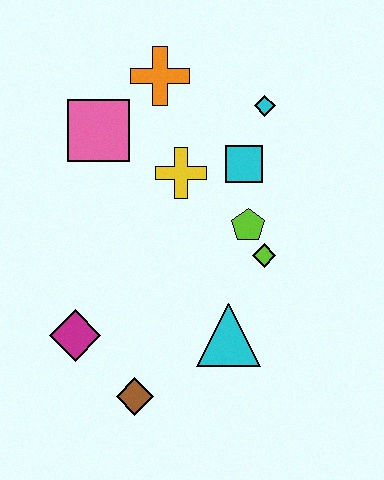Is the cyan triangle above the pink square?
No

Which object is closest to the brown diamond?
The magenta diamond is closest to the brown diamond.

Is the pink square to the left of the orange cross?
Yes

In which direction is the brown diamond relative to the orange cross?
The brown diamond is below the orange cross.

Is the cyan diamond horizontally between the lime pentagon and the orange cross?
No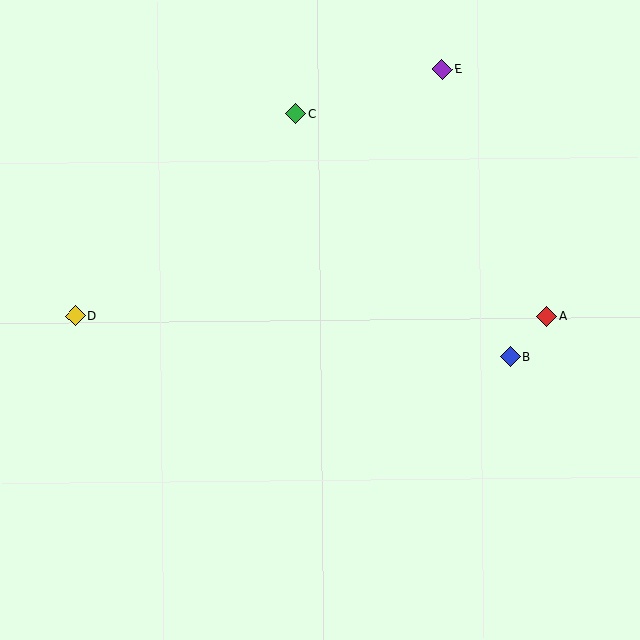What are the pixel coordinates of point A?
Point A is at (547, 316).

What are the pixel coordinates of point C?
Point C is at (296, 114).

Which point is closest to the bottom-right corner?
Point B is closest to the bottom-right corner.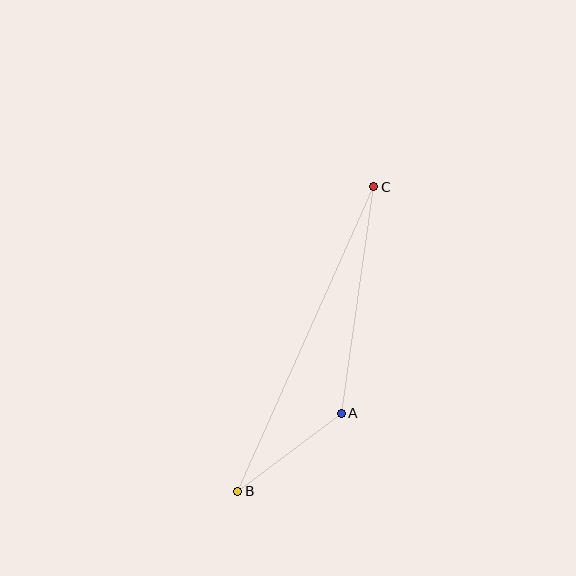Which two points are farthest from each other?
Points B and C are farthest from each other.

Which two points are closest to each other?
Points A and B are closest to each other.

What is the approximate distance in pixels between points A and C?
The distance between A and C is approximately 229 pixels.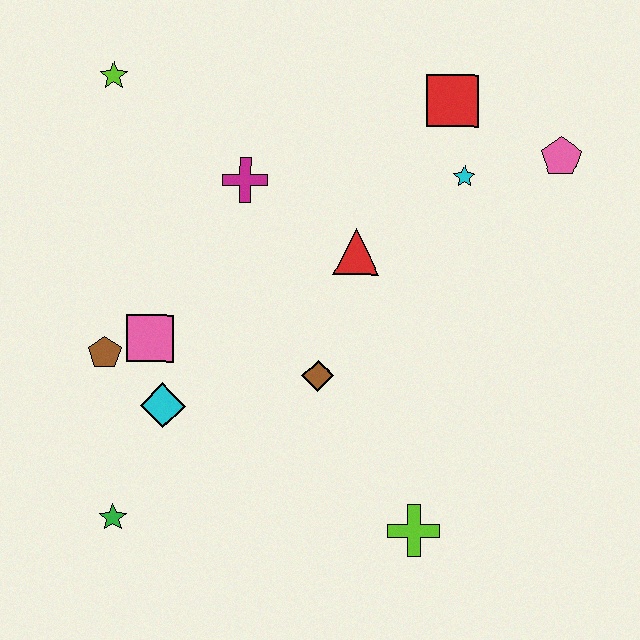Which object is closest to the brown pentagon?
The pink square is closest to the brown pentagon.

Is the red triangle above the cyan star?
No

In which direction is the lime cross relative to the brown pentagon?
The lime cross is to the right of the brown pentagon.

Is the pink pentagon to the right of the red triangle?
Yes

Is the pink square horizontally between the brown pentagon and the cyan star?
Yes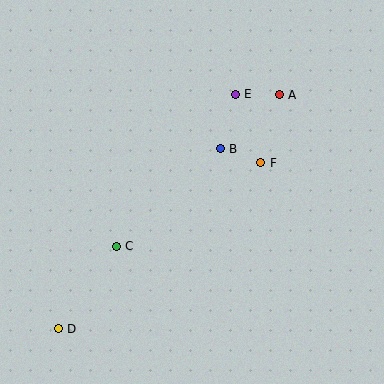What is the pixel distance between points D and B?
The distance between D and B is 242 pixels.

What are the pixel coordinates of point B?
Point B is at (220, 149).